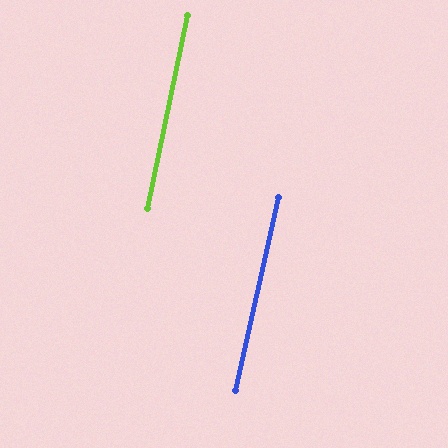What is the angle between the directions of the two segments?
Approximately 1 degree.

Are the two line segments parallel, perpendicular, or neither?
Parallel — their directions differ by only 0.8°.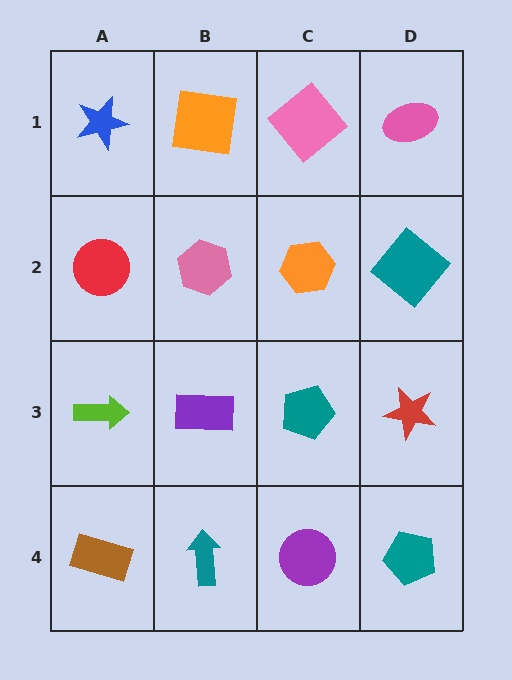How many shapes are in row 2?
4 shapes.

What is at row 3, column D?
A red star.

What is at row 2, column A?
A red circle.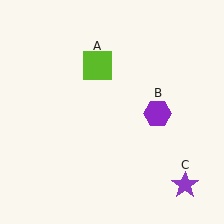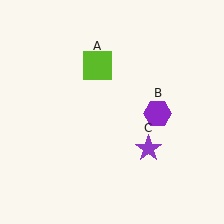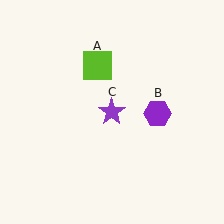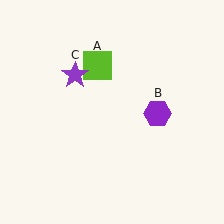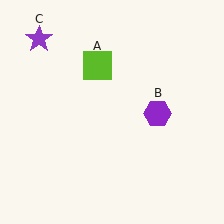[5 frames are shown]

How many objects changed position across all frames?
1 object changed position: purple star (object C).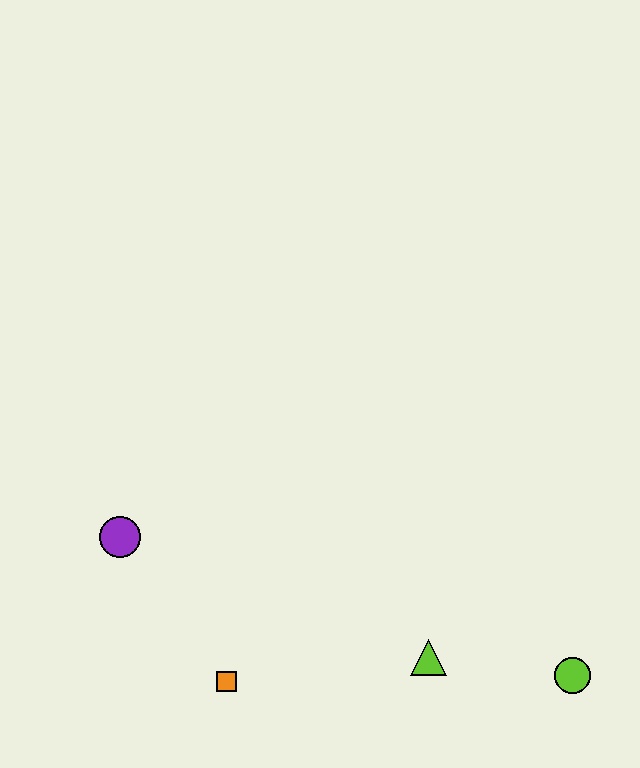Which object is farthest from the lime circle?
The purple circle is farthest from the lime circle.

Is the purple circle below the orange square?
No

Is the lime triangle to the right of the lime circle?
No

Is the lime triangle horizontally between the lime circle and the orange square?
Yes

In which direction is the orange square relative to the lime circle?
The orange square is to the left of the lime circle.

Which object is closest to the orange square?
The purple circle is closest to the orange square.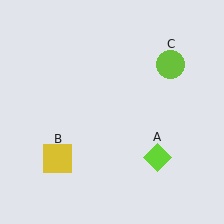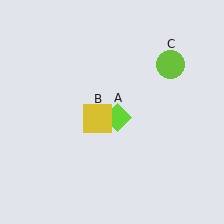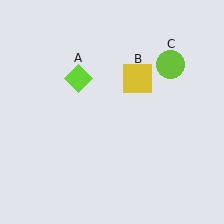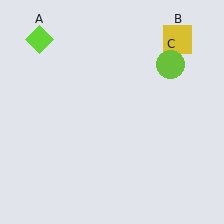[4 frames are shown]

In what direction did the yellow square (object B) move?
The yellow square (object B) moved up and to the right.